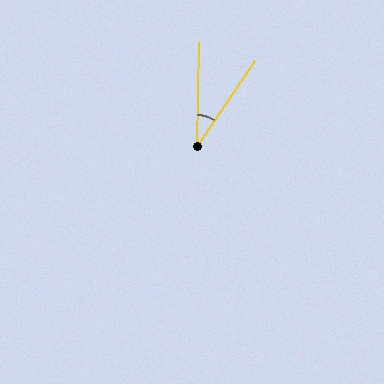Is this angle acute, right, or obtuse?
It is acute.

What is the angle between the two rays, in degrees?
Approximately 32 degrees.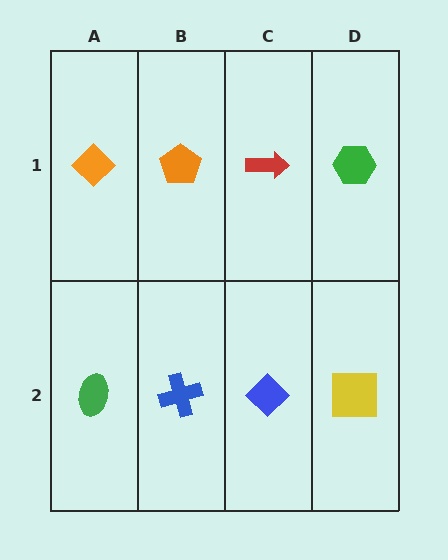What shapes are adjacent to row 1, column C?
A blue diamond (row 2, column C), an orange pentagon (row 1, column B), a green hexagon (row 1, column D).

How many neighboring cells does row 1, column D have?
2.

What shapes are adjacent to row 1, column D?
A yellow square (row 2, column D), a red arrow (row 1, column C).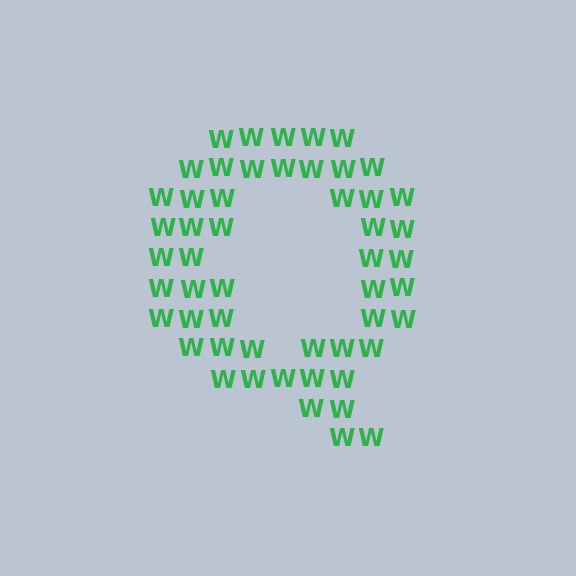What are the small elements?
The small elements are letter W's.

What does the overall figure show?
The overall figure shows the letter Q.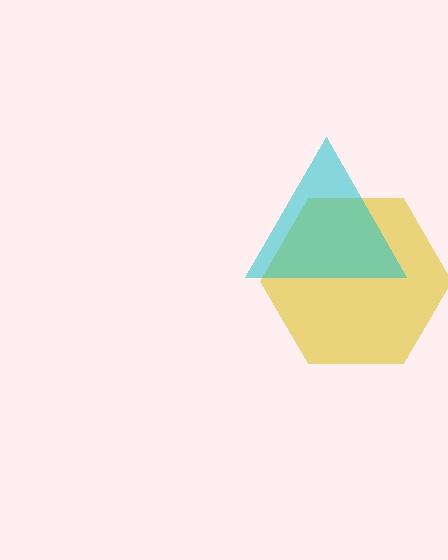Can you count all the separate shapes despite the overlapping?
Yes, there are 2 separate shapes.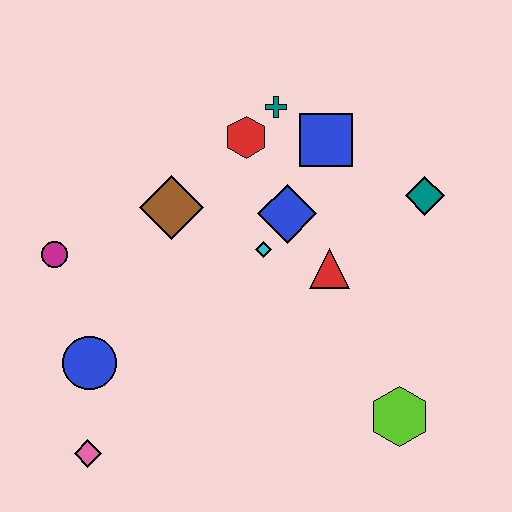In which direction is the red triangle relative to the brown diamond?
The red triangle is to the right of the brown diamond.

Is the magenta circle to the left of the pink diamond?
Yes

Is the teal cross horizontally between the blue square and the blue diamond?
No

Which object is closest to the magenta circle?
The blue circle is closest to the magenta circle.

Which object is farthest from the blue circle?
The teal diamond is farthest from the blue circle.